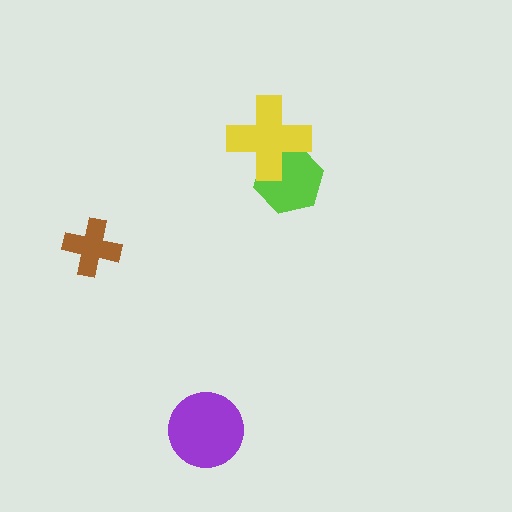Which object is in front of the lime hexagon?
The yellow cross is in front of the lime hexagon.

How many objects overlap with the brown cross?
0 objects overlap with the brown cross.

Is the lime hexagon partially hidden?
Yes, it is partially covered by another shape.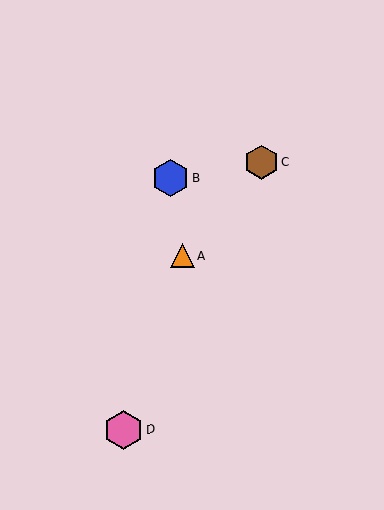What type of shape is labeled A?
Shape A is an orange triangle.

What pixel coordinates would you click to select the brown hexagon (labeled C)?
Click at (261, 162) to select the brown hexagon C.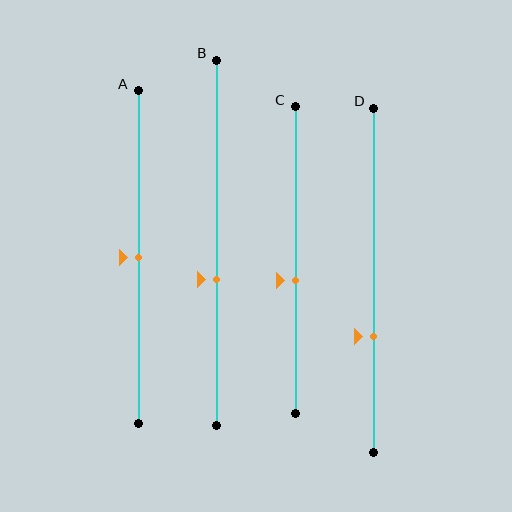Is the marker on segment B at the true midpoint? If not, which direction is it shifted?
No, the marker on segment B is shifted downward by about 10% of the segment length.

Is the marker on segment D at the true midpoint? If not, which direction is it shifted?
No, the marker on segment D is shifted downward by about 16% of the segment length.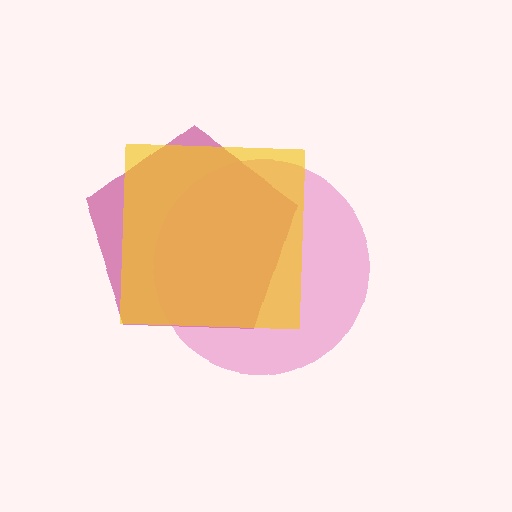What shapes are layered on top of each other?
The layered shapes are: a magenta pentagon, a pink circle, a yellow square.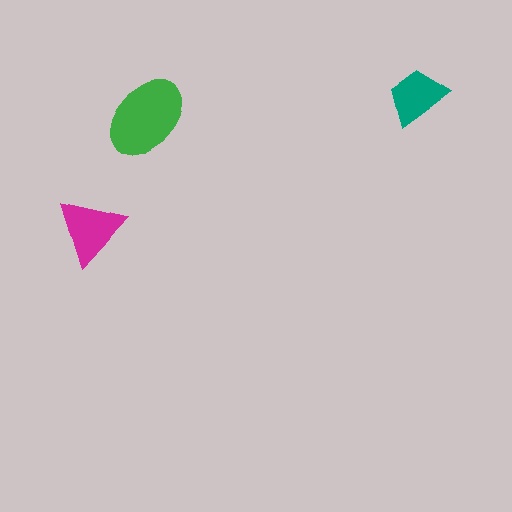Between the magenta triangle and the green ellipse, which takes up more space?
The green ellipse.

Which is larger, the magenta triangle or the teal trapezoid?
The magenta triangle.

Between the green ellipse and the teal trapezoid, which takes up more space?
The green ellipse.